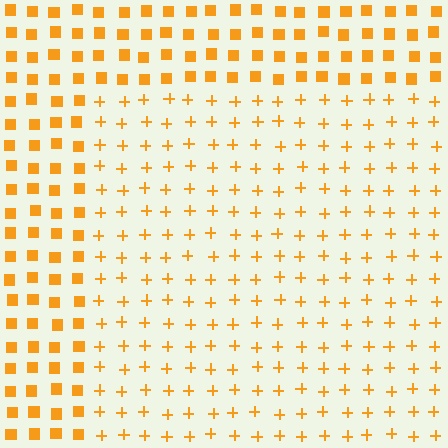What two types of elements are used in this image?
The image uses plus signs inside the rectangle region and squares outside it.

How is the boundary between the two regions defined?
The boundary is defined by a change in element shape: plus signs inside vs. squares outside. All elements share the same color and spacing.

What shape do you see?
I see a rectangle.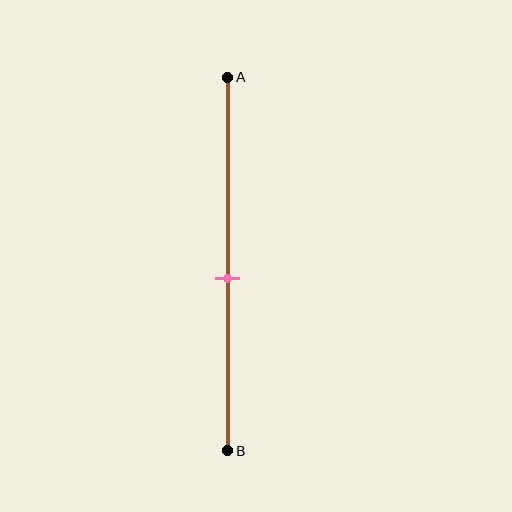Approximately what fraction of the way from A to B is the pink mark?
The pink mark is approximately 55% of the way from A to B.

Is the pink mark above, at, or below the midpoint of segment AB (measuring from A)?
The pink mark is below the midpoint of segment AB.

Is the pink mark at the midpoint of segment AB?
No, the mark is at about 55% from A, not at the 50% midpoint.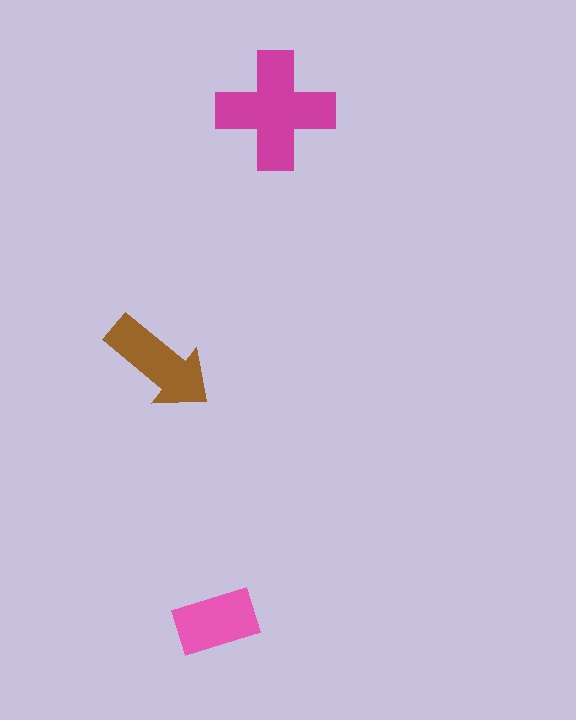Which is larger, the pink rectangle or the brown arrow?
The brown arrow.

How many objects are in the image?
There are 3 objects in the image.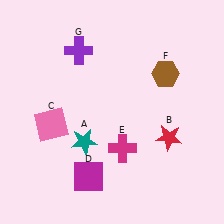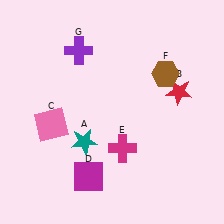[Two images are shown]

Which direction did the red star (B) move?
The red star (B) moved up.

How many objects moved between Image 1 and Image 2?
1 object moved between the two images.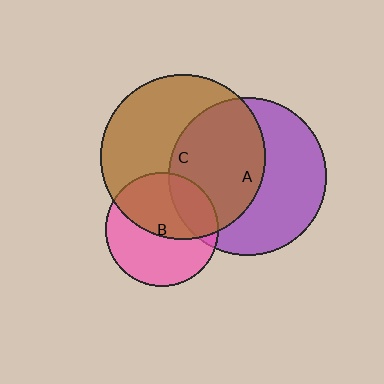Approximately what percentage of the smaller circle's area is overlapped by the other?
Approximately 50%.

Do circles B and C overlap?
Yes.